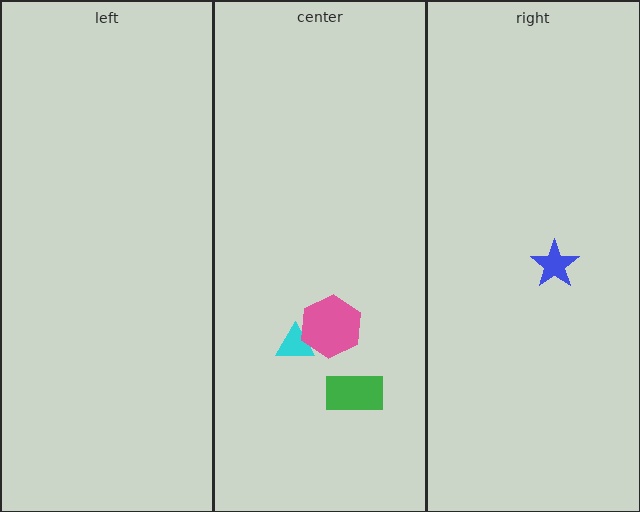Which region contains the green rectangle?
The center region.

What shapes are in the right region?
The blue star.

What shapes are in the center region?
The green rectangle, the cyan triangle, the pink hexagon.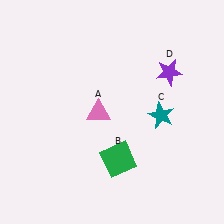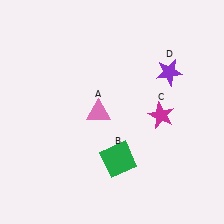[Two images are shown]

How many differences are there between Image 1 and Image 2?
There is 1 difference between the two images.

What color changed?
The star (C) changed from teal in Image 1 to magenta in Image 2.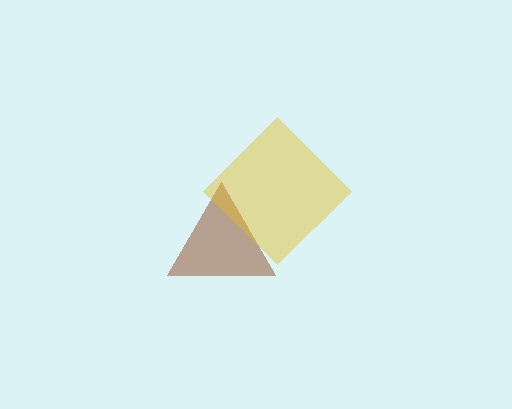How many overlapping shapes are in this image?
There are 2 overlapping shapes in the image.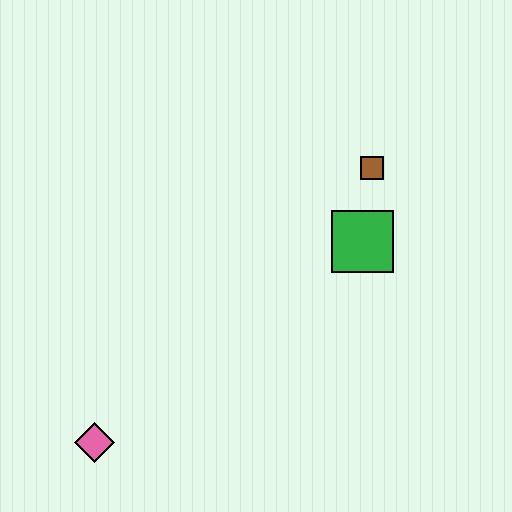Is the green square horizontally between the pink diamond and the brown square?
Yes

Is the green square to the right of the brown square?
No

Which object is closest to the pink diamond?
The green square is closest to the pink diamond.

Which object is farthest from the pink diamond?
The brown square is farthest from the pink diamond.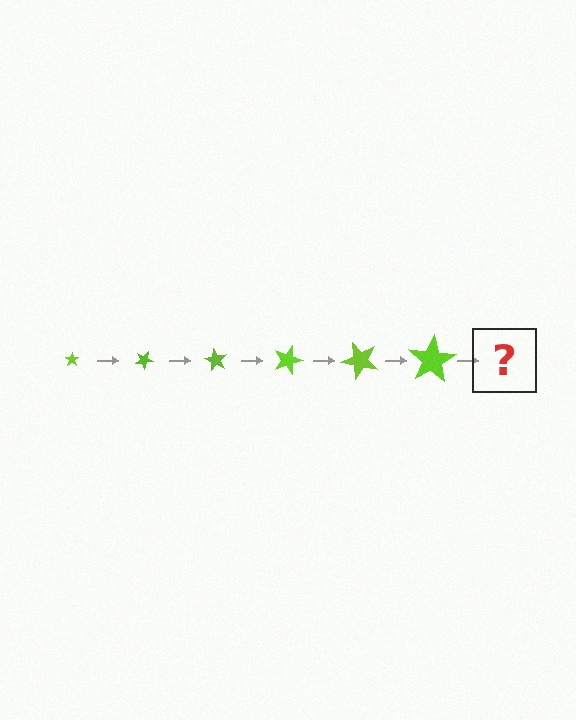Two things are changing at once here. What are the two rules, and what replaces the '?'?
The two rules are that the star grows larger each step and it rotates 30 degrees each step. The '?' should be a star, larger than the previous one and rotated 180 degrees from the start.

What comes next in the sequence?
The next element should be a star, larger than the previous one and rotated 180 degrees from the start.